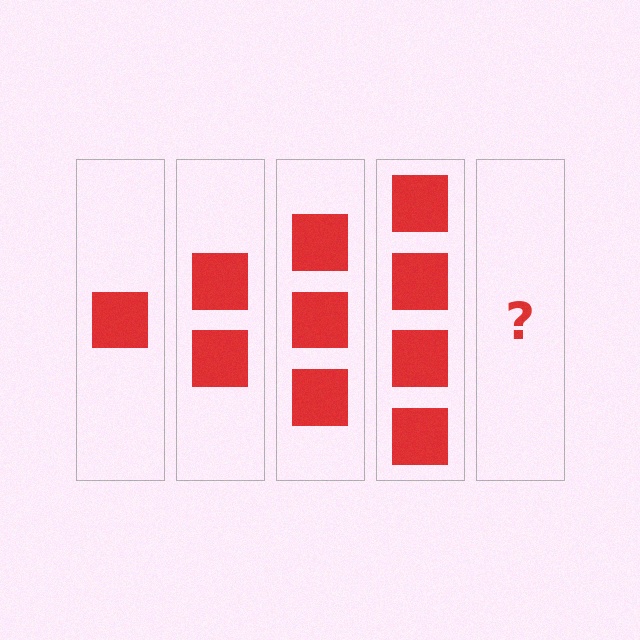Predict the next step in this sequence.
The next step is 5 squares.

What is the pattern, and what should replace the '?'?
The pattern is that each step adds one more square. The '?' should be 5 squares.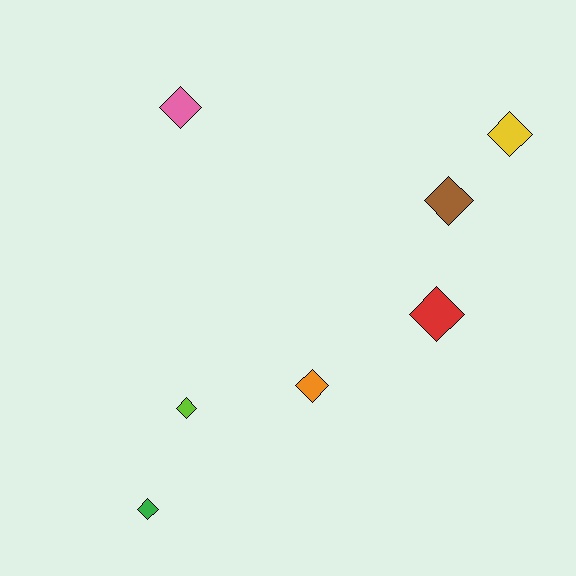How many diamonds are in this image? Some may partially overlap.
There are 7 diamonds.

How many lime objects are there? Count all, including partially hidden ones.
There is 1 lime object.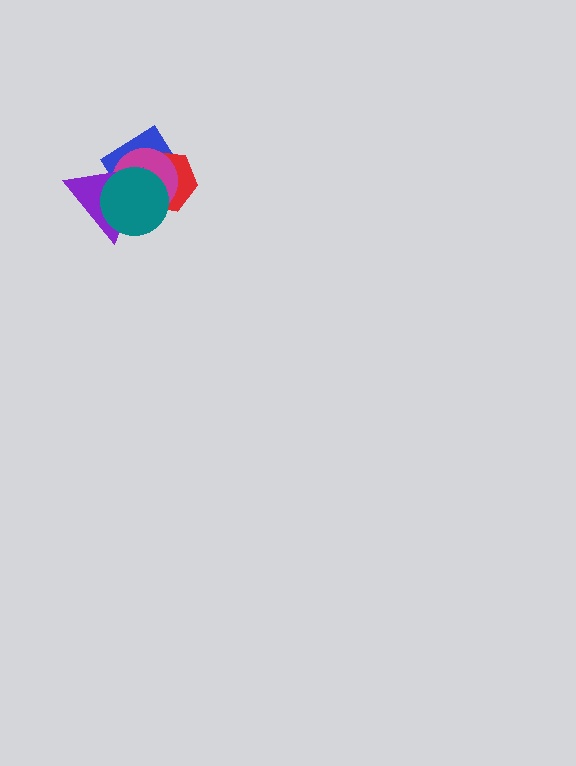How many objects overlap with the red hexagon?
4 objects overlap with the red hexagon.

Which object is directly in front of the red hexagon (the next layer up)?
The magenta circle is directly in front of the red hexagon.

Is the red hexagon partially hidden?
Yes, it is partially covered by another shape.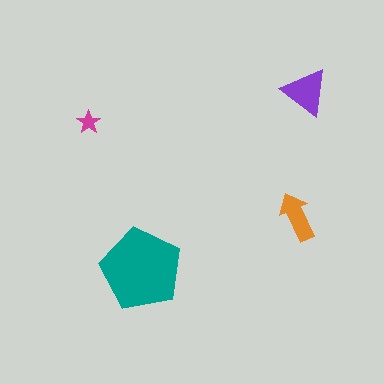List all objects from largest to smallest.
The teal pentagon, the purple triangle, the orange arrow, the magenta star.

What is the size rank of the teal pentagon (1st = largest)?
1st.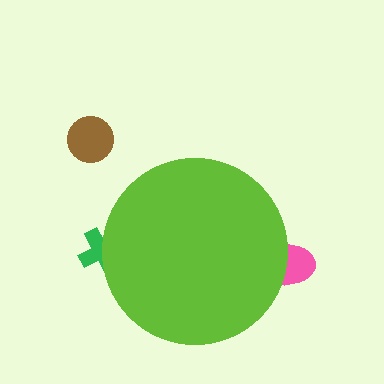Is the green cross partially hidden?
Yes, the green cross is partially hidden behind the lime circle.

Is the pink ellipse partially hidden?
Yes, the pink ellipse is partially hidden behind the lime circle.